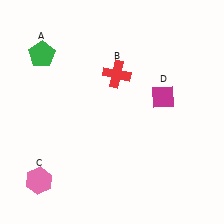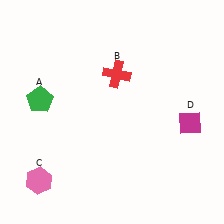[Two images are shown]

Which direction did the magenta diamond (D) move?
The magenta diamond (D) moved right.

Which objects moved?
The objects that moved are: the green pentagon (A), the magenta diamond (D).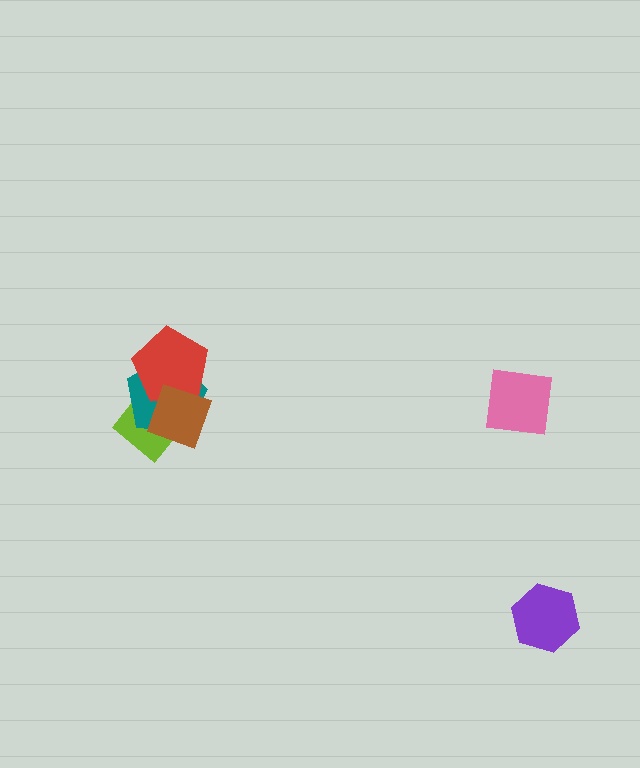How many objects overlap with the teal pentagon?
3 objects overlap with the teal pentagon.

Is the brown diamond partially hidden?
No, no other shape covers it.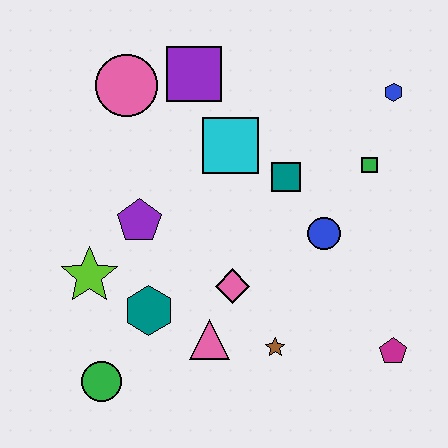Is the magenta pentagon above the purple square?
No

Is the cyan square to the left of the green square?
Yes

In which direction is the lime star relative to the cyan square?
The lime star is to the left of the cyan square.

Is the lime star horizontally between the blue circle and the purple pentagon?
No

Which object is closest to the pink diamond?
The pink triangle is closest to the pink diamond.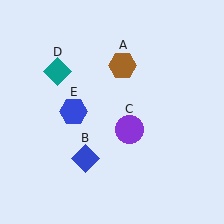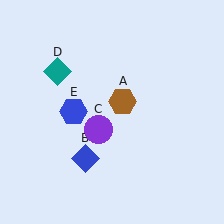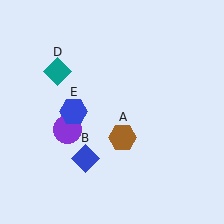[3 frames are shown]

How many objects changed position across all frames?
2 objects changed position: brown hexagon (object A), purple circle (object C).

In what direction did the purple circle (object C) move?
The purple circle (object C) moved left.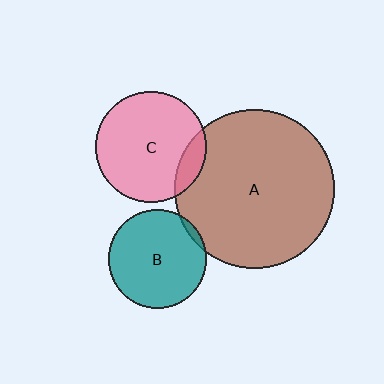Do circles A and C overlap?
Yes.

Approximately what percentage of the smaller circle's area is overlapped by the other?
Approximately 10%.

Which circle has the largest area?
Circle A (brown).